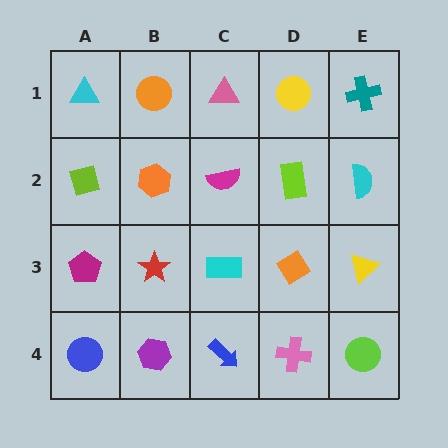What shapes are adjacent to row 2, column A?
A cyan triangle (row 1, column A), a magenta pentagon (row 3, column A), an orange hexagon (row 2, column B).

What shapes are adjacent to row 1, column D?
A lime rectangle (row 2, column D), a pink triangle (row 1, column C), a teal cross (row 1, column E).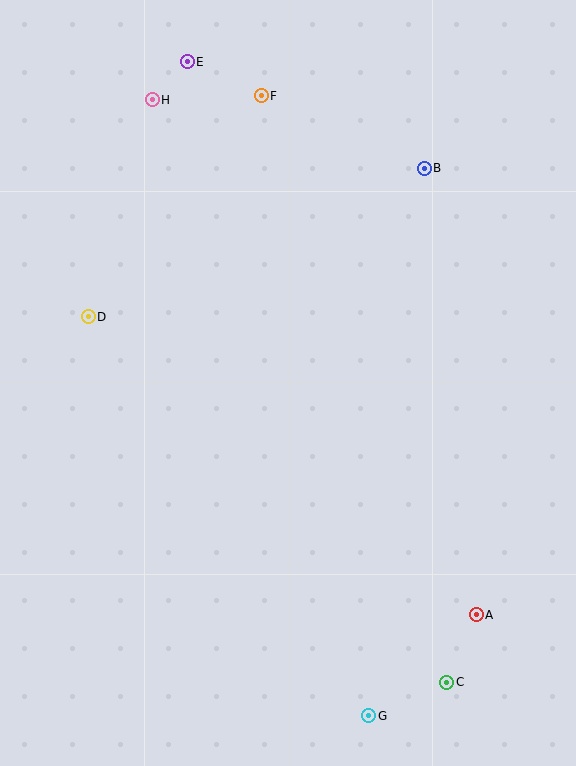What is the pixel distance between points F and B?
The distance between F and B is 178 pixels.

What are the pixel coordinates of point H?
Point H is at (152, 100).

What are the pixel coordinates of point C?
Point C is at (447, 682).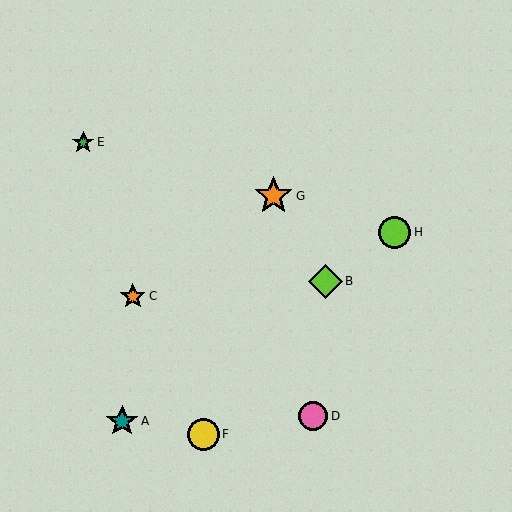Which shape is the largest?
The orange star (labeled G) is the largest.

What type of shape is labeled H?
Shape H is a lime circle.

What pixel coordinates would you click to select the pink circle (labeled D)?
Click at (313, 416) to select the pink circle D.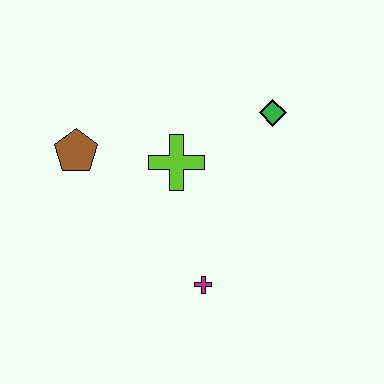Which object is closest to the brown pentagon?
The lime cross is closest to the brown pentagon.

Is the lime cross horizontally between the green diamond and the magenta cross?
No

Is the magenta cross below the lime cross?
Yes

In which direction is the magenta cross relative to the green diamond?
The magenta cross is below the green diamond.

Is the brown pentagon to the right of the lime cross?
No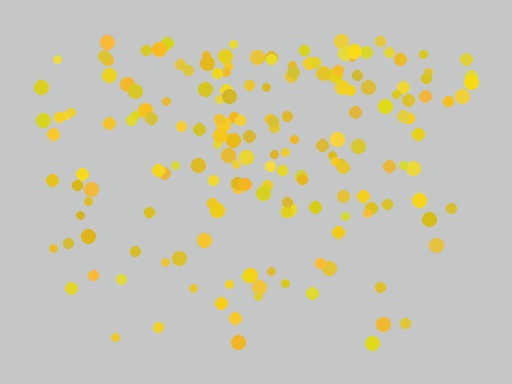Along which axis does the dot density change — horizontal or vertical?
Vertical.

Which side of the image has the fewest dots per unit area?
The bottom.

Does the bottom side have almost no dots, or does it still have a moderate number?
Still a moderate number, just noticeably fewer than the top.